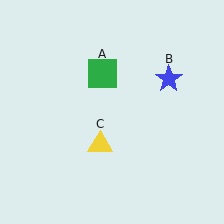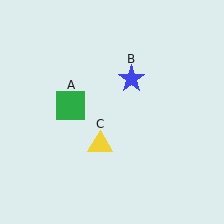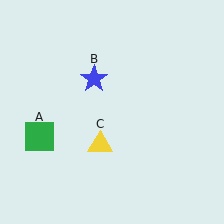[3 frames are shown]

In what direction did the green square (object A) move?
The green square (object A) moved down and to the left.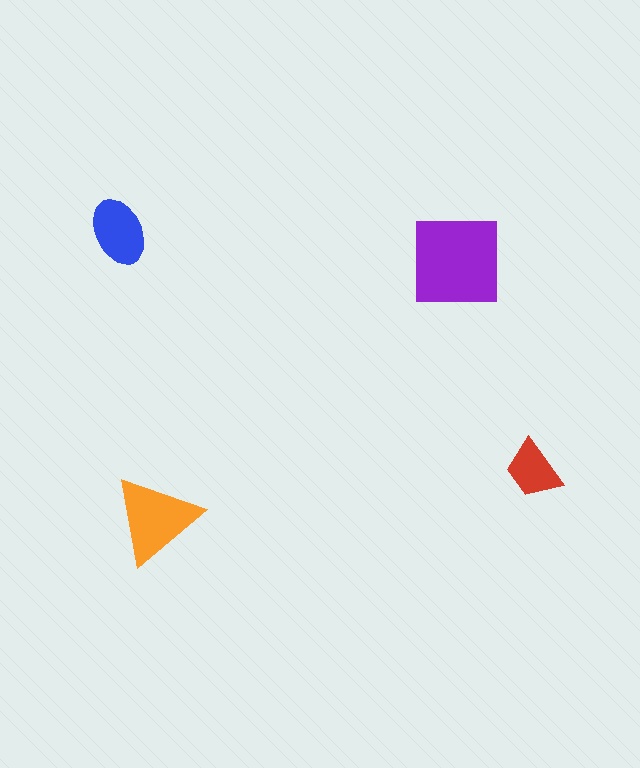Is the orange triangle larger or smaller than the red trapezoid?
Larger.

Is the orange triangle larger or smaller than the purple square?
Smaller.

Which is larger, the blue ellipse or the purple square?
The purple square.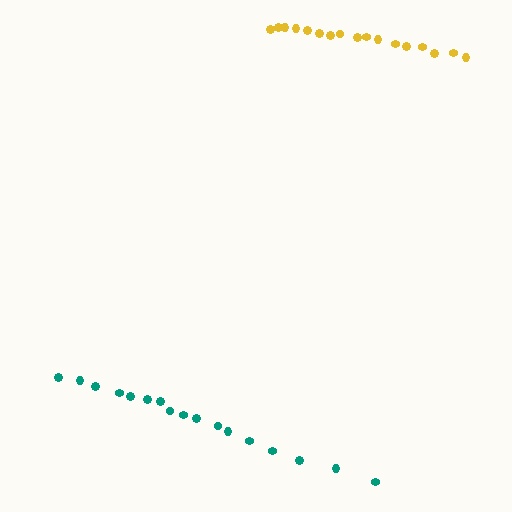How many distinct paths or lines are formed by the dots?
There are 2 distinct paths.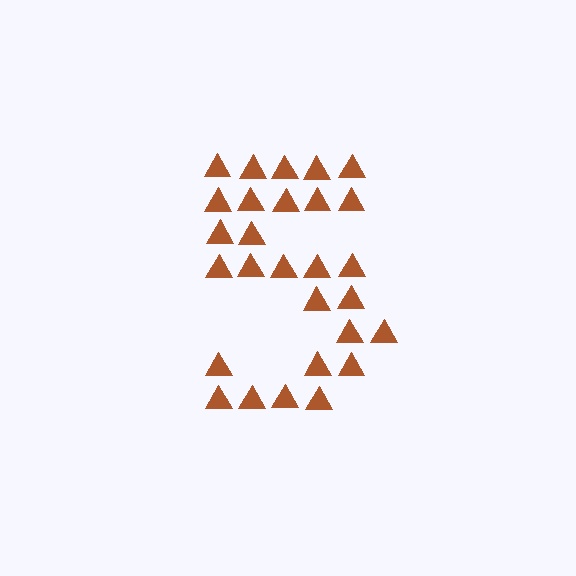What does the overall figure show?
The overall figure shows the digit 5.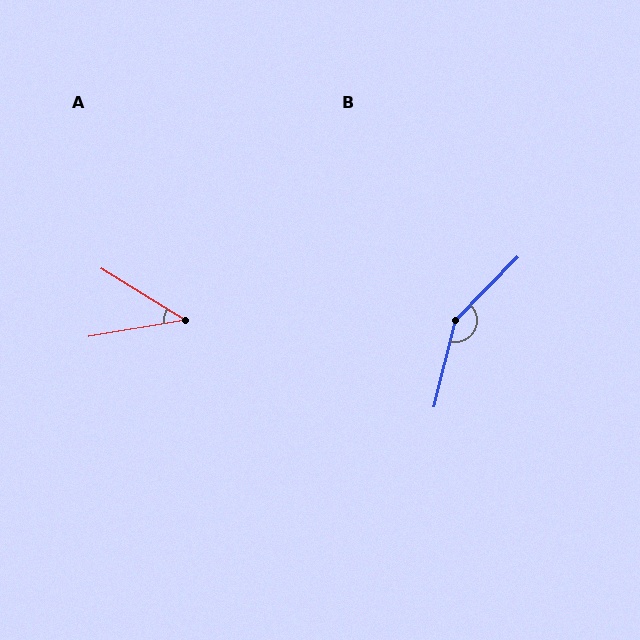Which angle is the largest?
B, at approximately 149 degrees.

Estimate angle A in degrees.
Approximately 41 degrees.